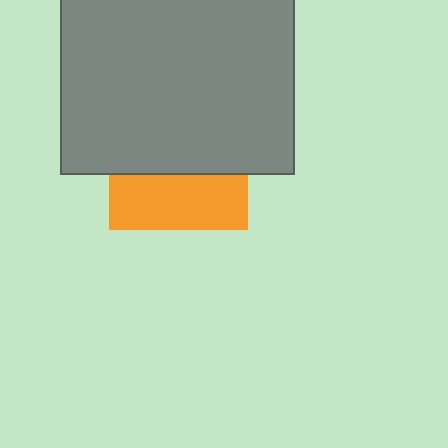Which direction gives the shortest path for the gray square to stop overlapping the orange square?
Moving up gives the shortest separation.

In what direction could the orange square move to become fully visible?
The orange square could move down. That would shift it out from behind the gray square entirely.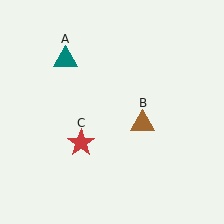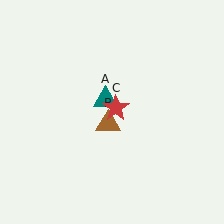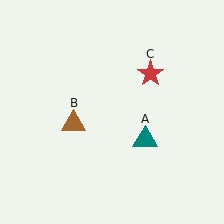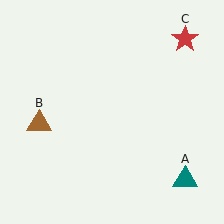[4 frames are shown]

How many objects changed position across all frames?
3 objects changed position: teal triangle (object A), brown triangle (object B), red star (object C).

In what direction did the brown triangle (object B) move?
The brown triangle (object B) moved left.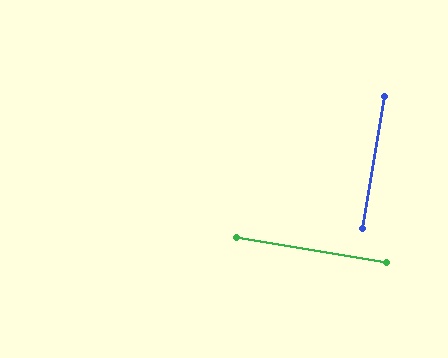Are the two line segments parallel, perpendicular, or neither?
Perpendicular — they meet at approximately 90°.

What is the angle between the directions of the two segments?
Approximately 90 degrees.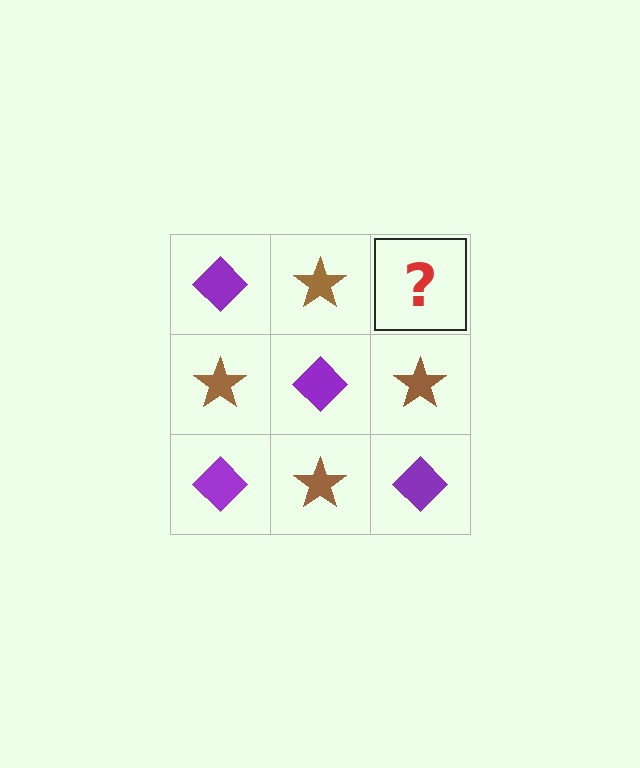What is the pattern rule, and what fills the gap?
The rule is that it alternates purple diamond and brown star in a checkerboard pattern. The gap should be filled with a purple diamond.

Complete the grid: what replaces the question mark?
The question mark should be replaced with a purple diamond.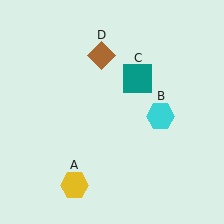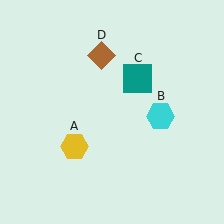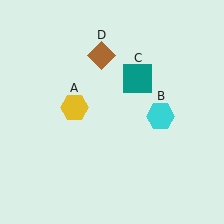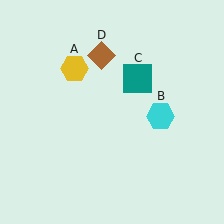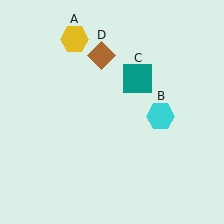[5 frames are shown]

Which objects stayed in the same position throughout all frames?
Cyan hexagon (object B) and teal square (object C) and brown diamond (object D) remained stationary.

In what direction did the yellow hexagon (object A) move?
The yellow hexagon (object A) moved up.